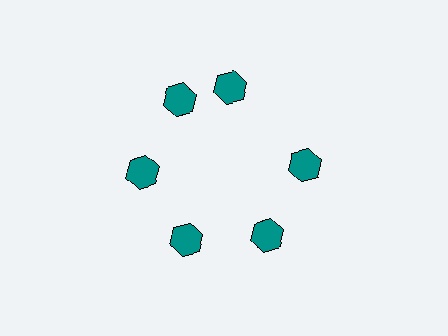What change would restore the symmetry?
The symmetry would be restored by rotating it back into even spacing with its neighbors so that all 6 hexagons sit at equal angles and equal distance from the center.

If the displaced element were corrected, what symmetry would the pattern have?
It would have 6-fold rotational symmetry — the pattern would map onto itself every 60 degrees.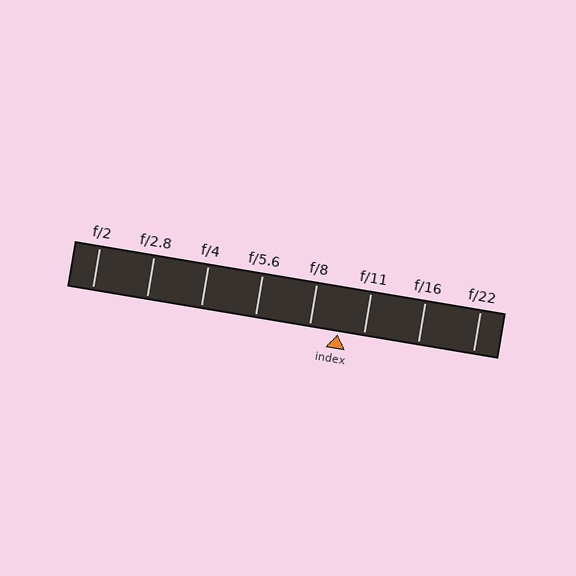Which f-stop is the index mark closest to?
The index mark is closest to f/11.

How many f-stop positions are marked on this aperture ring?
There are 8 f-stop positions marked.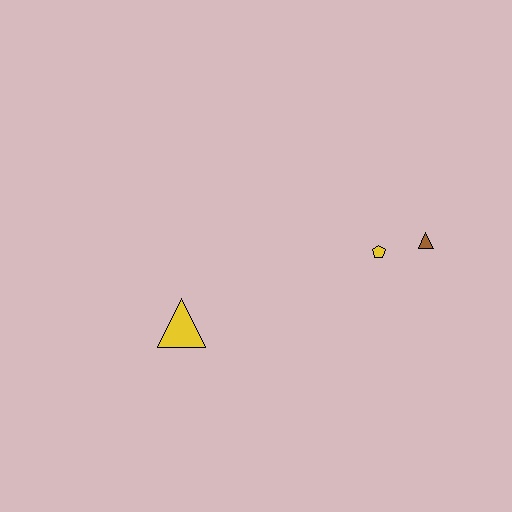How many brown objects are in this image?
There is 1 brown object.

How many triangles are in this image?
There are 2 triangles.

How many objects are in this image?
There are 3 objects.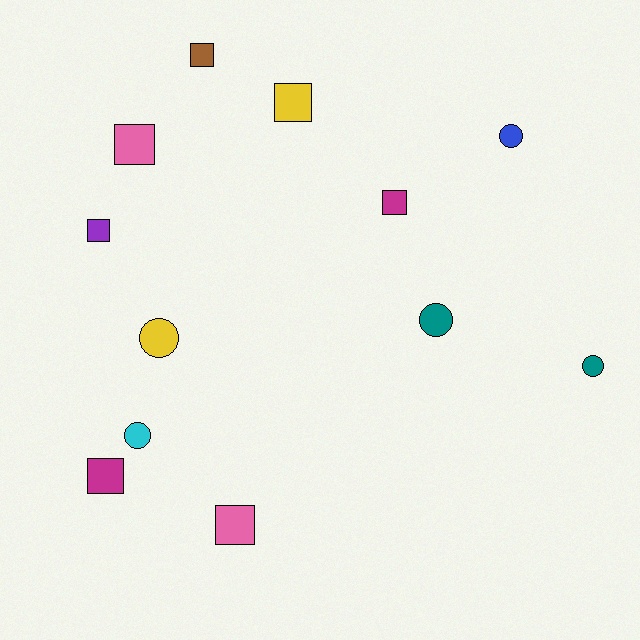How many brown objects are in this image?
There is 1 brown object.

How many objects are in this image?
There are 12 objects.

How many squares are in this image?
There are 7 squares.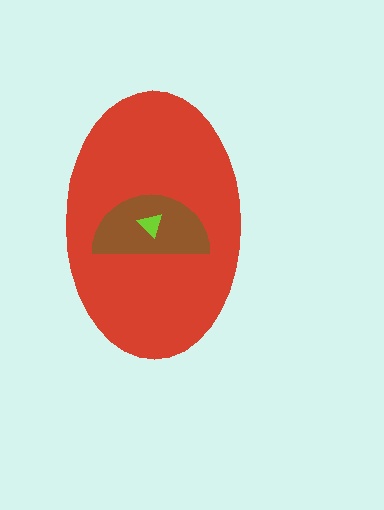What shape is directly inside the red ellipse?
The brown semicircle.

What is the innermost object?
The lime triangle.